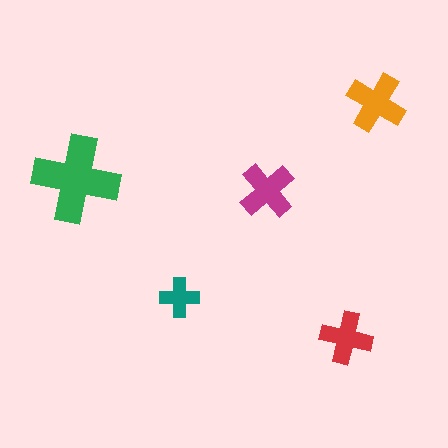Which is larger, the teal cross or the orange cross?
The orange one.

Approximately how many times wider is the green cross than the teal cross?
About 2 times wider.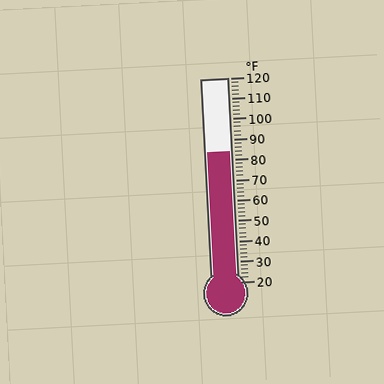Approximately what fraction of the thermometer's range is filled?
The thermometer is filled to approximately 65% of its range.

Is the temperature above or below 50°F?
The temperature is above 50°F.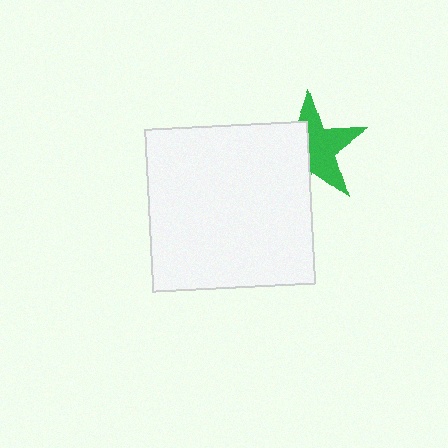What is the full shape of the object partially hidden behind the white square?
The partially hidden object is a green star.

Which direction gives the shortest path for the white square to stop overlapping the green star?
Moving left gives the shortest separation.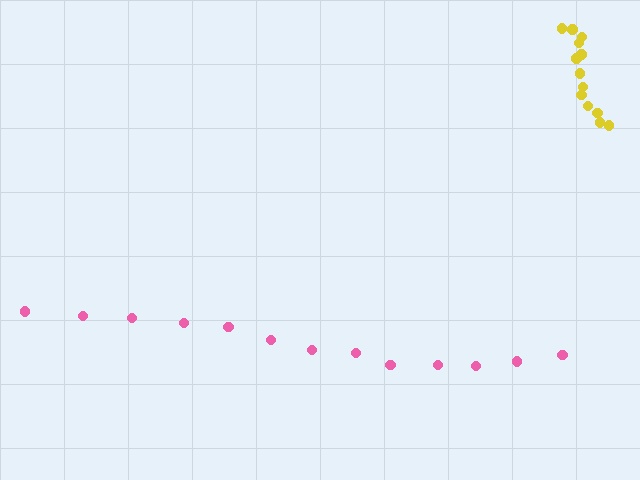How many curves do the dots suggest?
There are 2 distinct paths.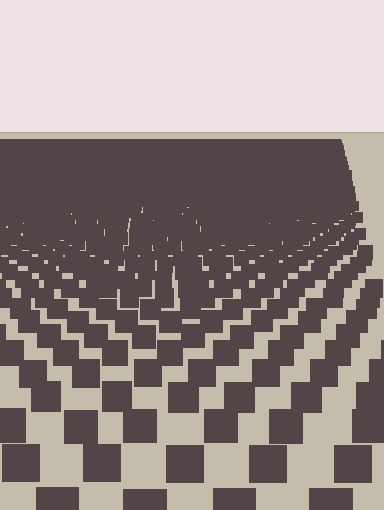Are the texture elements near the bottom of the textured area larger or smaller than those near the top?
Larger. Near the bottom, elements are closer to the viewer and appear at a bigger on-screen size.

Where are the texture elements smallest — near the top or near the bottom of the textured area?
Near the top.